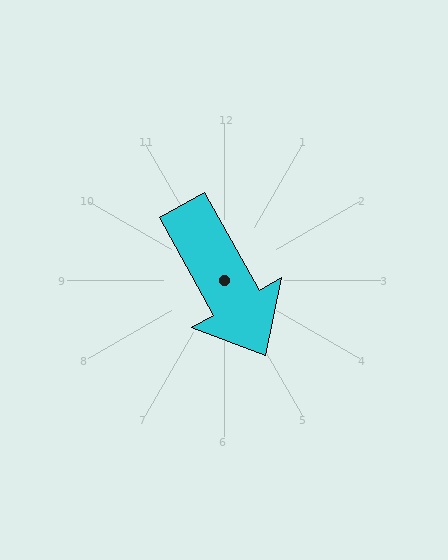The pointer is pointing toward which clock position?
Roughly 5 o'clock.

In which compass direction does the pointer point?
Southeast.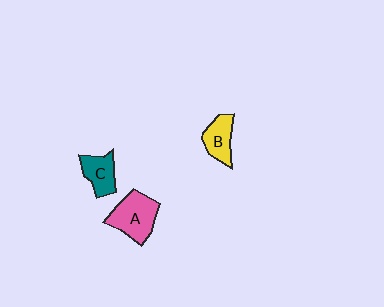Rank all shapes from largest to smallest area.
From largest to smallest: A (pink), B (yellow), C (teal).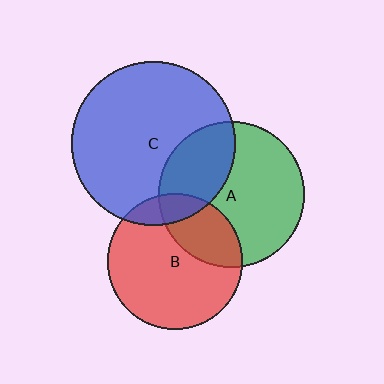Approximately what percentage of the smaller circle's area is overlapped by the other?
Approximately 30%.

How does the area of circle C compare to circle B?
Approximately 1.4 times.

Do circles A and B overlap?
Yes.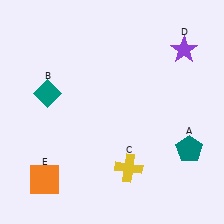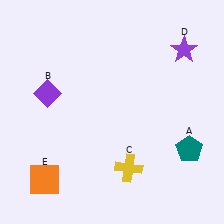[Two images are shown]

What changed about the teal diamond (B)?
In Image 1, B is teal. In Image 2, it changed to purple.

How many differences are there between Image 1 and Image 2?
There is 1 difference between the two images.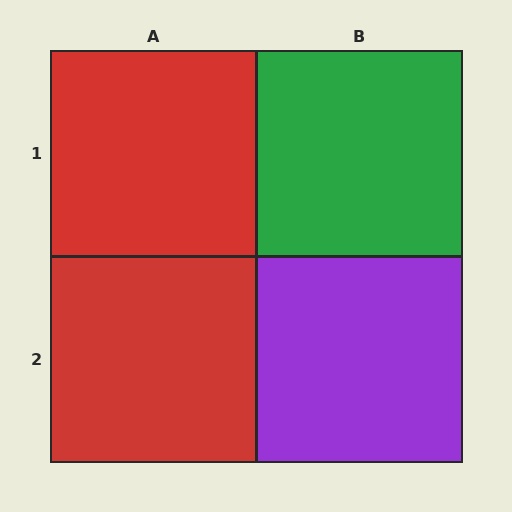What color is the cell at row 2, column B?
Purple.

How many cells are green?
1 cell is green.